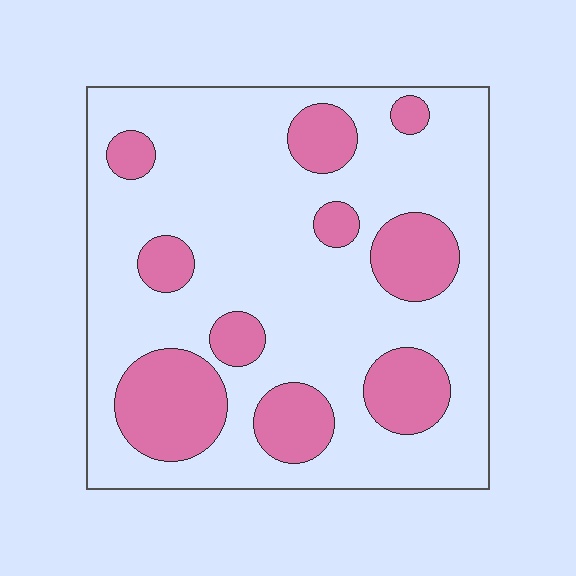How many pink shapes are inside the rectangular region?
10.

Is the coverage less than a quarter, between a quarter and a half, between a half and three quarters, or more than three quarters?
Between a quarter and a half.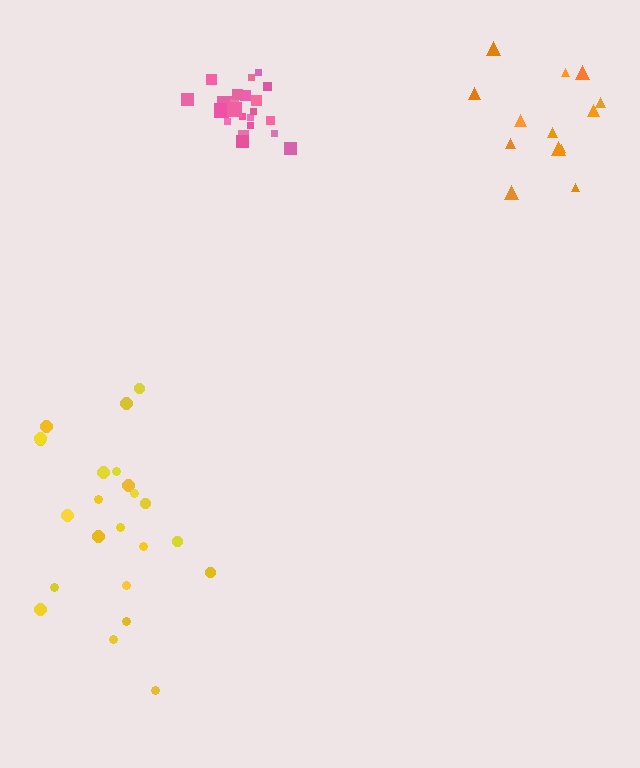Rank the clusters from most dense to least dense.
pink, yellow, orange.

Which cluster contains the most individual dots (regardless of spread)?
Pink (23).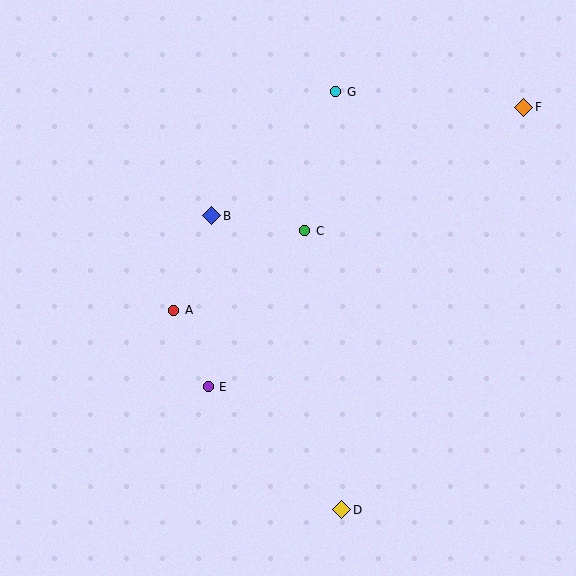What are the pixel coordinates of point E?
Point E is at (208, 387).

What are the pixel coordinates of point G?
Point G is at (336, 92).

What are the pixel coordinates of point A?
Point A is at (174, 310).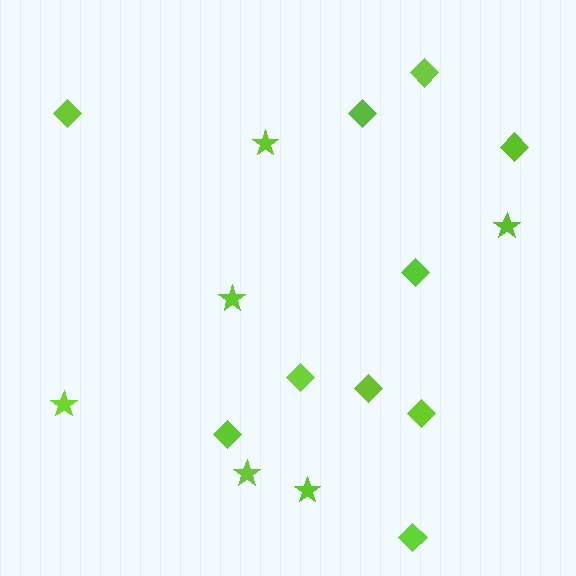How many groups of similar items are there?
There are 2 groups: one group of stars (6) and one group of diamonds (10).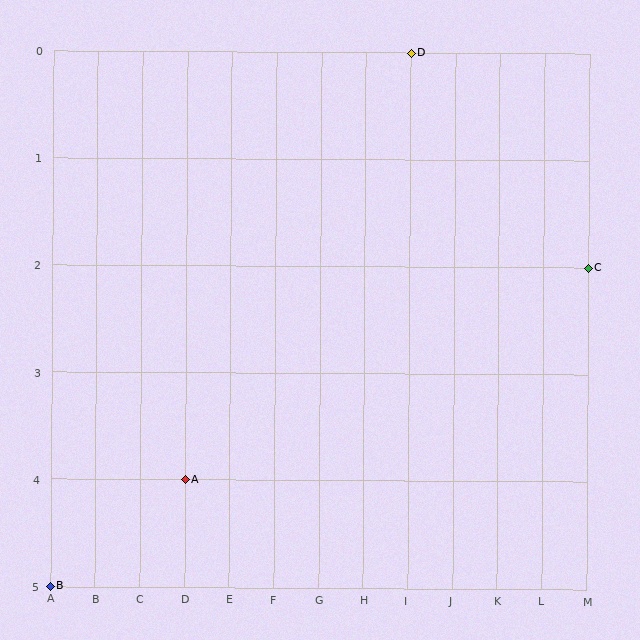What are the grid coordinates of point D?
Point D is at grid coordinates (I, 0).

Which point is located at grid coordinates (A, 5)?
Point B is at (A, 5).